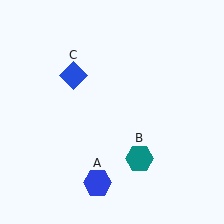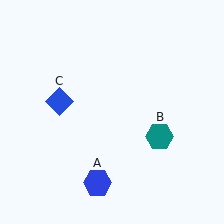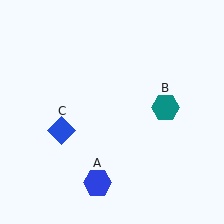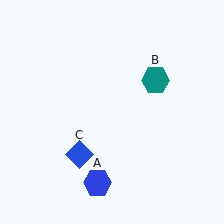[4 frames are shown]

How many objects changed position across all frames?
2 objects changed position: teal hexagon (object B), blue diamond (object C).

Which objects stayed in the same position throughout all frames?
Blue hexagon (object A) remained stationary.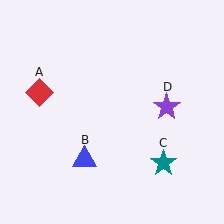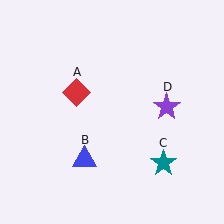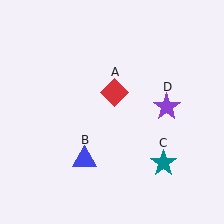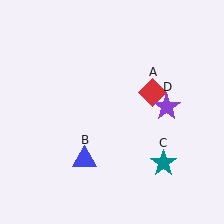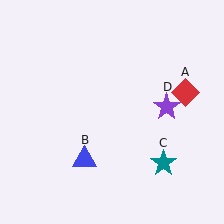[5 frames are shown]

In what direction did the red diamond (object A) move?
The red diamond (object A) moved right.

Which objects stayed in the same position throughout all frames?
Blue triangle (object B) and teal star (object C) and purple star (object D) remained stationary.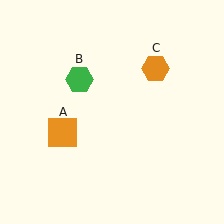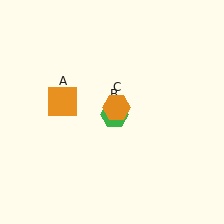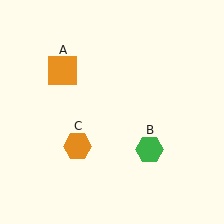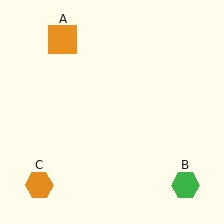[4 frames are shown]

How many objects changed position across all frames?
3 objects changed position: orange square (object A), green hexagon (object B), orange hexagon (object C).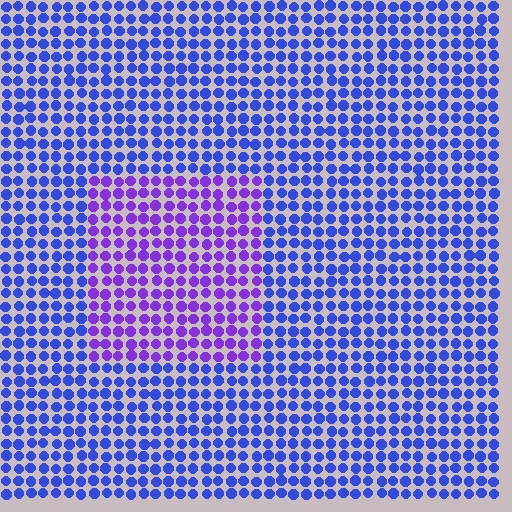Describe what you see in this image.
The image is filled with small blue elements in a uniform arrangement. A rectangle-shaped region is visible where the elements are tinted to a slightly different hue, forming a subtle color boundary.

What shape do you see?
I see a rectangle.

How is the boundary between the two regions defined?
The boundary is defined purely by a slight shift in hue (about 39 degrees). Spacing, size, and orientation are identical on both sides.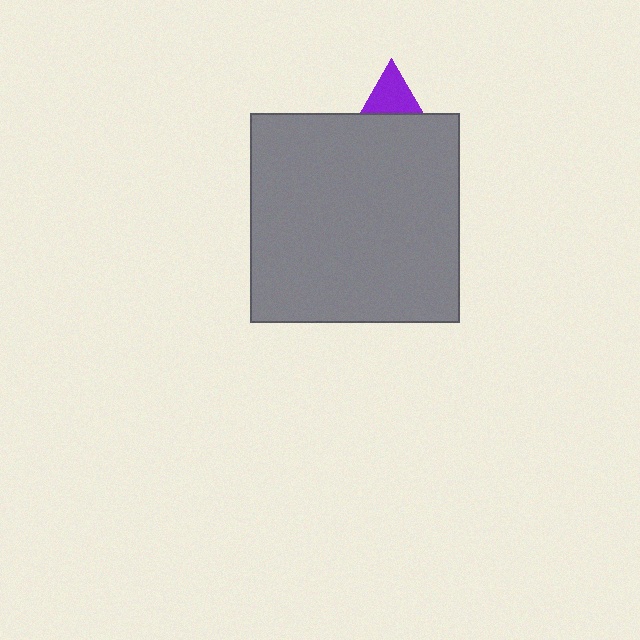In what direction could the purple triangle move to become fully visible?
The purple triangle could move up. That would shift it out from behind the gray square entirely.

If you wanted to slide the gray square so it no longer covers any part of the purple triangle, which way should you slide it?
Slide it down — that is the most direct way to separate the two shapes.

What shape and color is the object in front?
The object in front is a gray square.